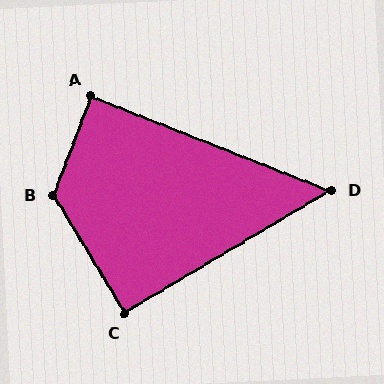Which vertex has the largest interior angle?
B, at approximately 128 degrees.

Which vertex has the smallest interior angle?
D, at approximately 52 degrees.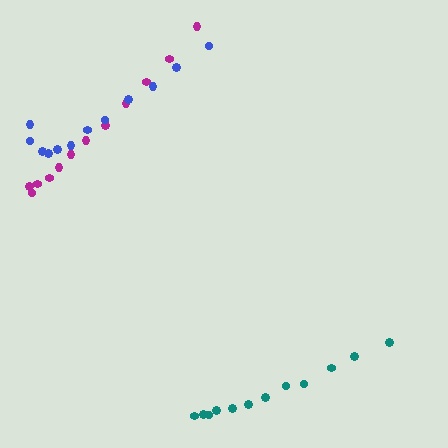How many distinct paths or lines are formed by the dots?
There are 3 distinct paths.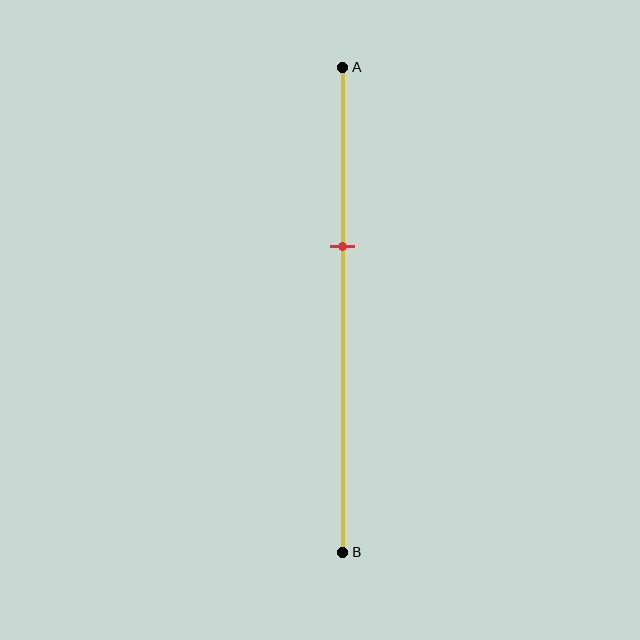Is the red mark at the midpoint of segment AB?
No, the mark is at about 35% from A, not at the 50% midpoint.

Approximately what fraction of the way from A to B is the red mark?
The red mark is approximately 35% of the way from A to B.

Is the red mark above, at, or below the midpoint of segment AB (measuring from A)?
The red mark is above the midpoint of segment AB.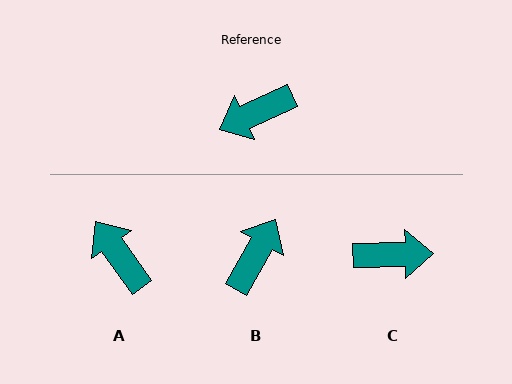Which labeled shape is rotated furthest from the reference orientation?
C, about 157 degrees away.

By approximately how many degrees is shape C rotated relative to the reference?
Approximately 157 degrees counter-clockwise.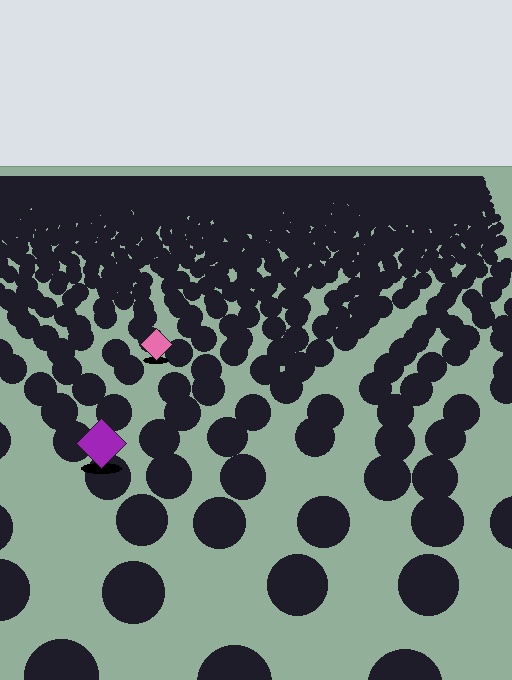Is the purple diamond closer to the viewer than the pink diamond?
Yes. The purple diamond is closer — you can tell from the texture gradient: the ground texture is coarser near it.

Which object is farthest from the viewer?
The pink diamond is farthest from the viewer. It appears smaller and the ground texture around it is denser.